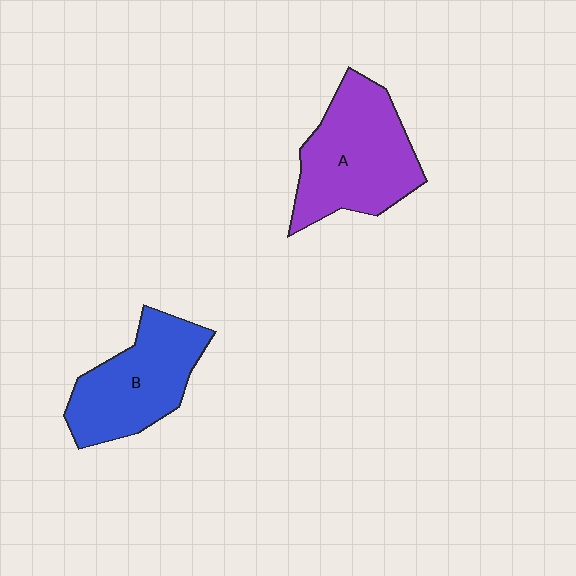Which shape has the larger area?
Shape A (purple).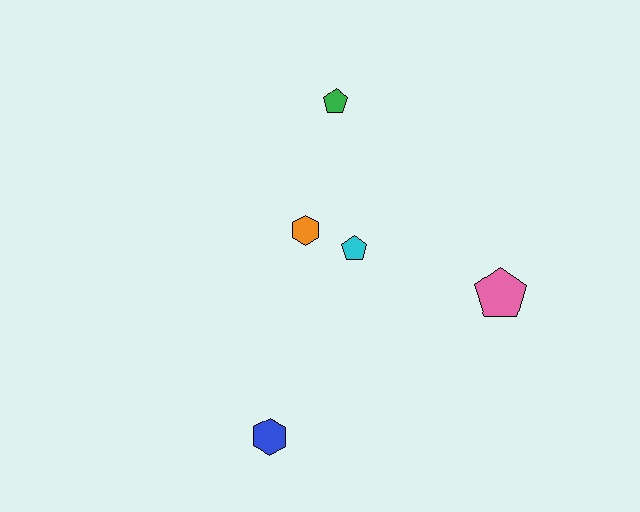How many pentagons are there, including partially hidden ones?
There are 3 pentagons.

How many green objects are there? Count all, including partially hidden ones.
There is 1 green object.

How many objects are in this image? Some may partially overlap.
There are 5 objects.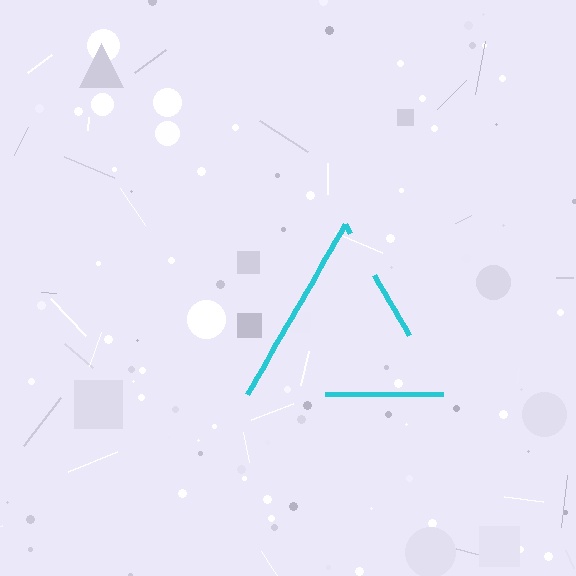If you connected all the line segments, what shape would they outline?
They would outline a triangle.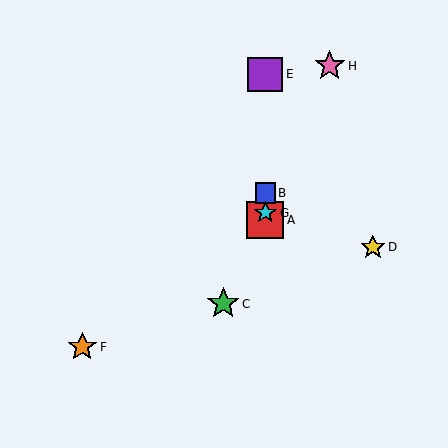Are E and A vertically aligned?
Yes, both are at x≈265.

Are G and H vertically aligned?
No, G is at x≈265 and H is at x≈330.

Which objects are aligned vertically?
Objects A, B, E, G are aligned vertically.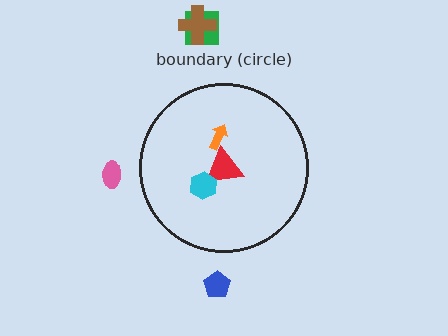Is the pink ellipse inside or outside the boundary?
Outside.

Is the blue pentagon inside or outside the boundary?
Outside.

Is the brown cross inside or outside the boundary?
Outside.